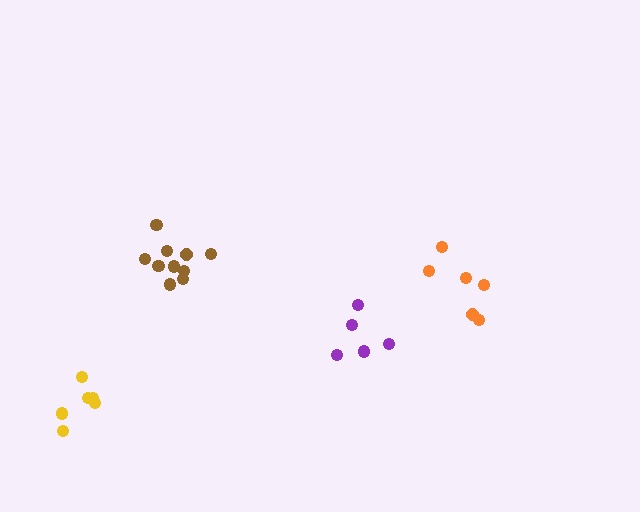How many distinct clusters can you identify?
There are 4 distinct clusters.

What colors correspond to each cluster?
The clusters are colored: purple, brown, yellow, orange.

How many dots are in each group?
Group 1: 6 dots, Group 2: 10 dots, Group 3: 6 dots, Group 4: 6 dots (28 total).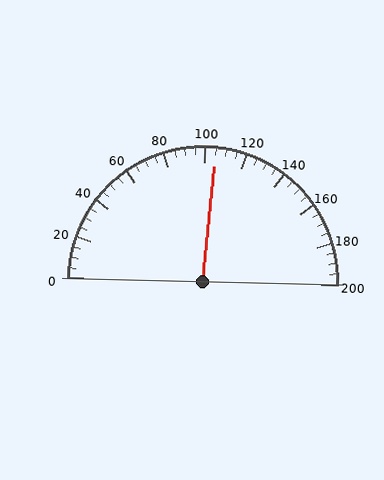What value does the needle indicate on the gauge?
The needle indicates approximately 105.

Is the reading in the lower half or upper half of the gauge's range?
The reading is in the upper half of the range (0 to 200).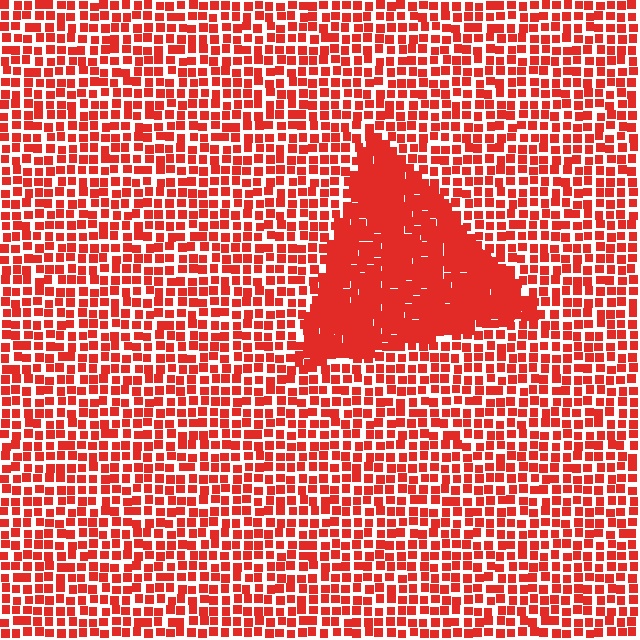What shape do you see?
I see a triangle.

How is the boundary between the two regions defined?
The boundary is defined by a change in element density (approximately 2.0x ratio). All elements are the same color, size, and shape.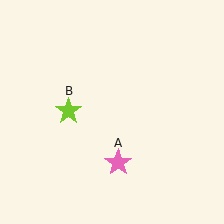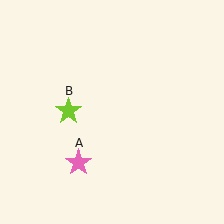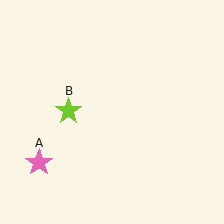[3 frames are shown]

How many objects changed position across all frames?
1 object changed position: pink star (object A).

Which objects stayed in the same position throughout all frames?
Lime star (object B) remained stationary.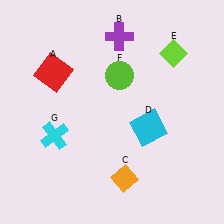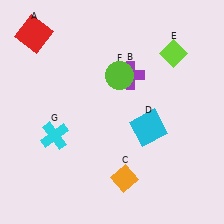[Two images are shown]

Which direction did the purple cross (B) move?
The purple cross (B) moved down.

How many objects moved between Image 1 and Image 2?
2 objects moved between the two images.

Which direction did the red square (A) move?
The red square (A) moved up.